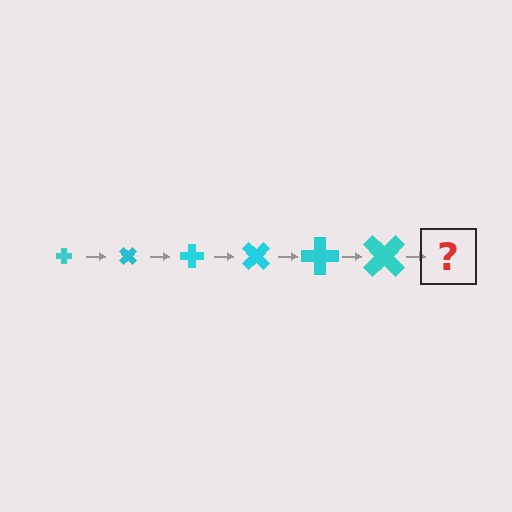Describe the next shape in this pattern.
It should be a cross, larger than the previous one and rotated 270 degrees from the start.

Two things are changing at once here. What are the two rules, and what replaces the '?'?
The two rules are that the cross grows larger each step and it rotates 45 degrees each step. The '?' should be a cross, larger than the previous one and rotated 270 degrees from the start.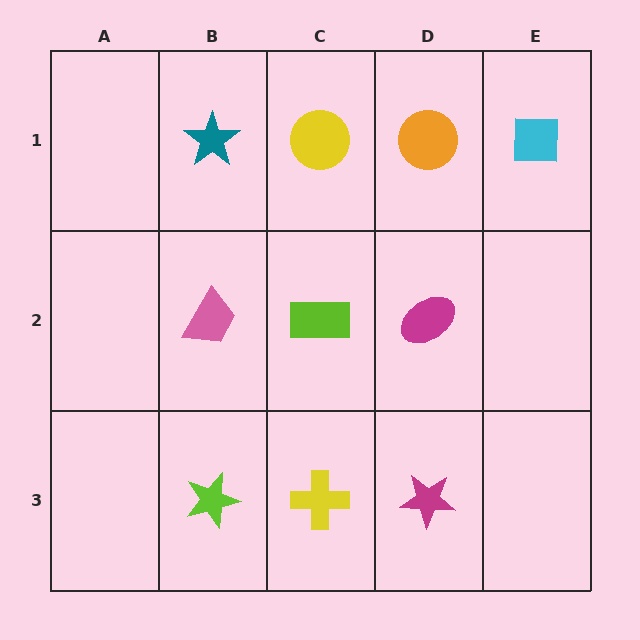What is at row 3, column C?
A yellow cross.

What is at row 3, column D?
A magenta star.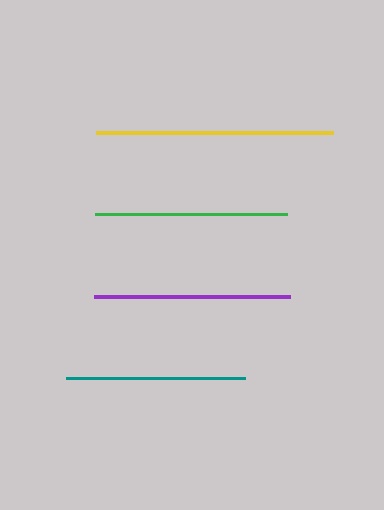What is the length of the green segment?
The green segment is approximately 192 pixels long.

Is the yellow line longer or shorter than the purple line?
The yellow line is longer than the purple line.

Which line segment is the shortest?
The teal line is the shortest at approximately 179 pixels.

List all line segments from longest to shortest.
From longest to shortest: yellow, purple, green, teal.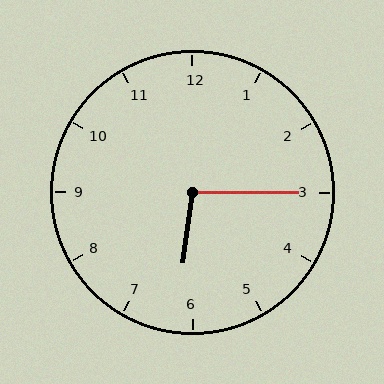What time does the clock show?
6:15.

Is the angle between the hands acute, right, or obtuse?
It is obtuse.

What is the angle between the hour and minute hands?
Approximately 98 degrees.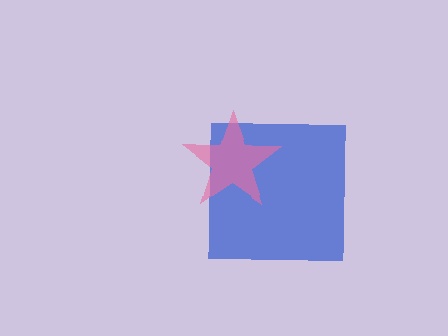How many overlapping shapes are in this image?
There are 2 overlapping shapes in the image.